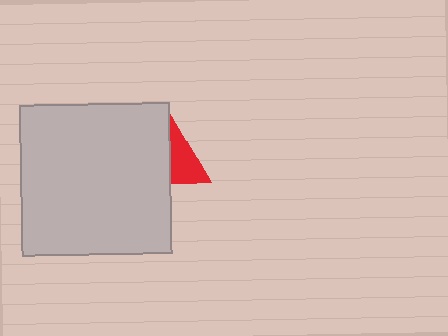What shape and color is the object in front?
The object in front is a light gray square.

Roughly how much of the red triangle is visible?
A small part of it is visible (roughly 38%).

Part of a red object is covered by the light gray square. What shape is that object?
It is a triangle.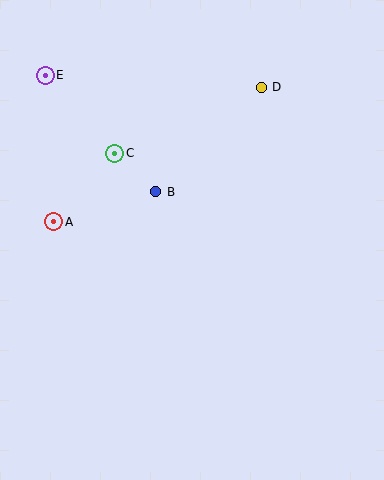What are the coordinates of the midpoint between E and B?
The midpoint between E and B is at (101, 134).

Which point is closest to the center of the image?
Point B at (156, 192) is closest to the center.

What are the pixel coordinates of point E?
Point E is at (45, 75).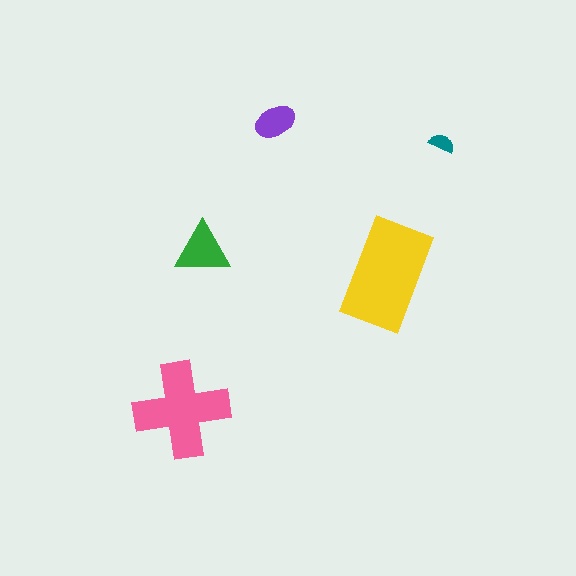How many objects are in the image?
There are 5 objects in the image.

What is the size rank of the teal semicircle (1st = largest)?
5th.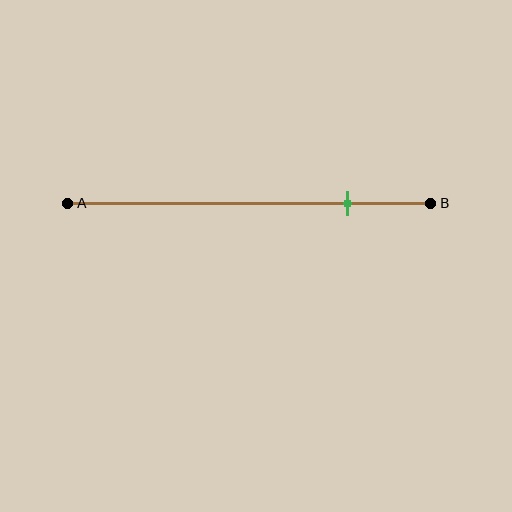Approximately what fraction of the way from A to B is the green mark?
The green mark is approximately 75% of the way from A to B.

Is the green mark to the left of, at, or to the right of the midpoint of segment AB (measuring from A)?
The green mark is to the right of the midpoint of segment AB.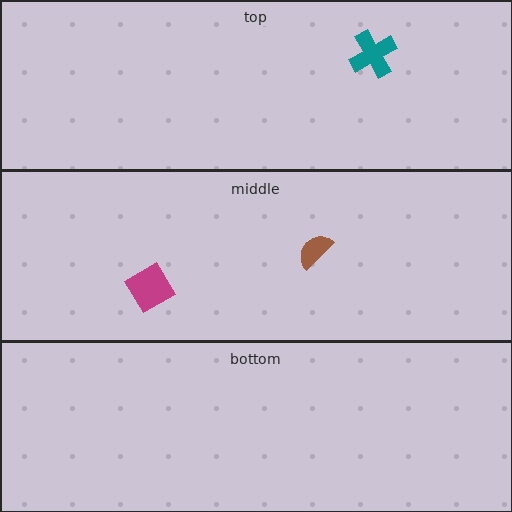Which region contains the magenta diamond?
The middle region.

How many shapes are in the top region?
1.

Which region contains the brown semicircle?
The middle region.